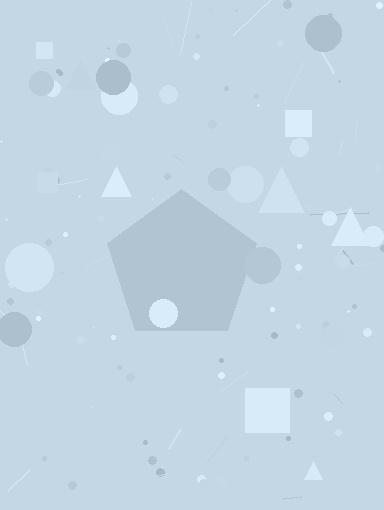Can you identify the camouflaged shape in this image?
The camouflaged shape is a pentagon.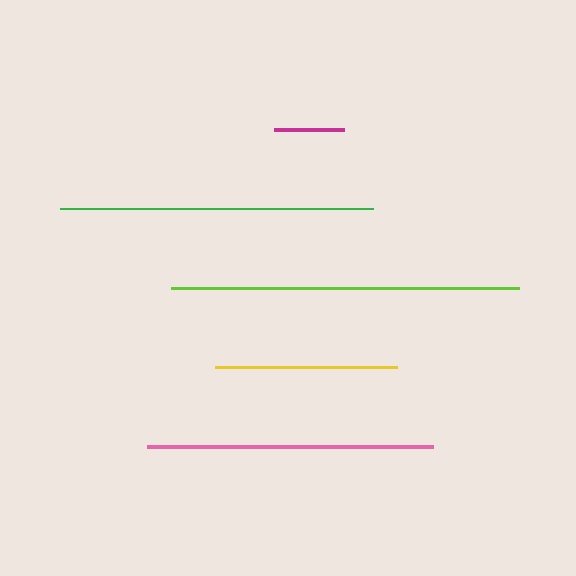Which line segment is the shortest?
The magenta line is the shortest at approximately 70 pixels.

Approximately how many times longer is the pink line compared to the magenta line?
The pink line is approximately 4.1 times the length of the magenta line.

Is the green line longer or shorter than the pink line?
The green line is longer than the pink line.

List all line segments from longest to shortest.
From longest to shortest: lime, green, pink, yellow, magenta.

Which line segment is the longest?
The lime line is the longest at approximately 347 pixels.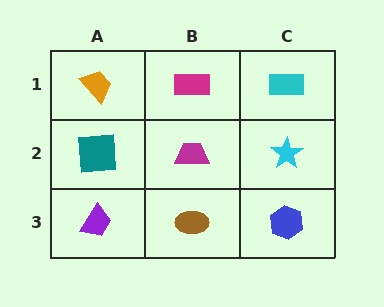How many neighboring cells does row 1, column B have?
3.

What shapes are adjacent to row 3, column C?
A cyan star (row 2, column C), a brown ellipse (row 3, column B).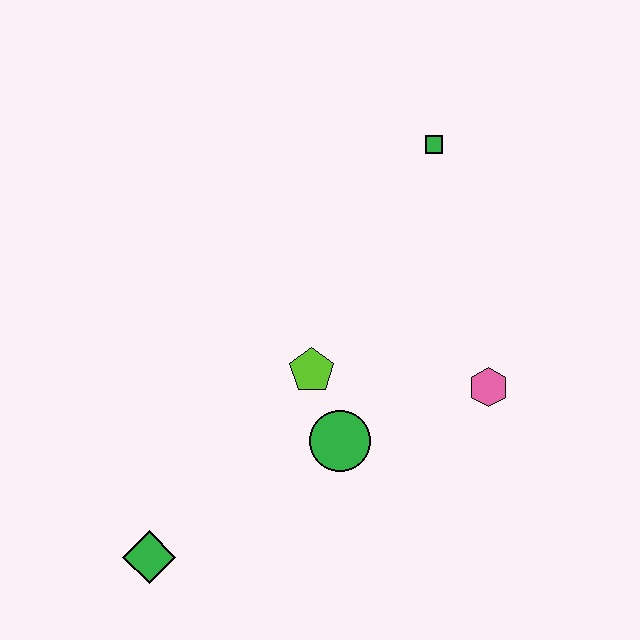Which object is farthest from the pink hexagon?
The green diamond is farthest from the pink hexagon.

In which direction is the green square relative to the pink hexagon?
The green square is above the pink hexagon.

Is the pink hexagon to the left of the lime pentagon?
No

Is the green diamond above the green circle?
No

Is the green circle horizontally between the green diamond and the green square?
Yes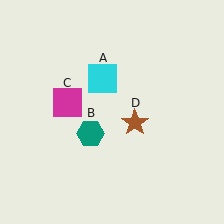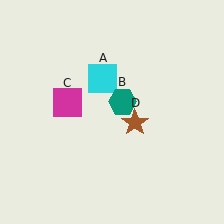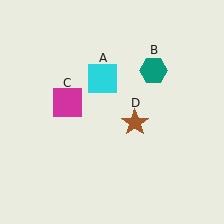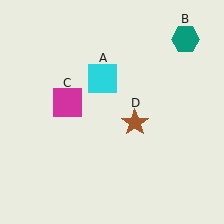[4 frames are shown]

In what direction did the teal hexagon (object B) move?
The teal hexagon (object B) moved up and to the right.